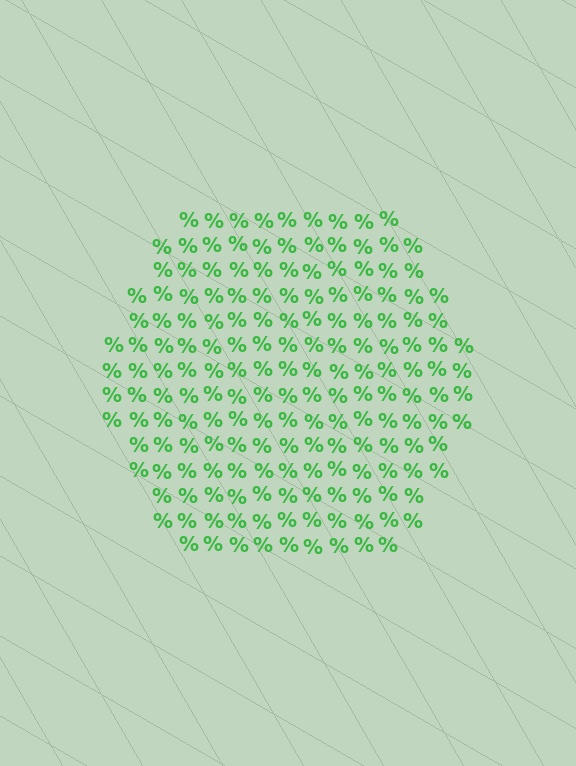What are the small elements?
The small elements are percent signs.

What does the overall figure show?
The overall figure shows a hexagon.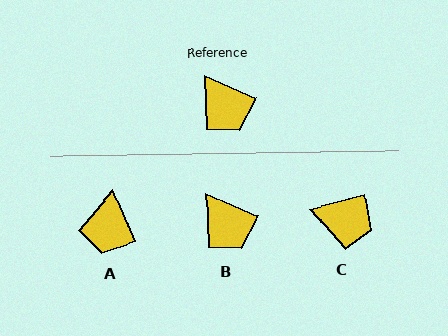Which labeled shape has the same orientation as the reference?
B.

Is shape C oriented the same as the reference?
No, it is off by about 38 degrees.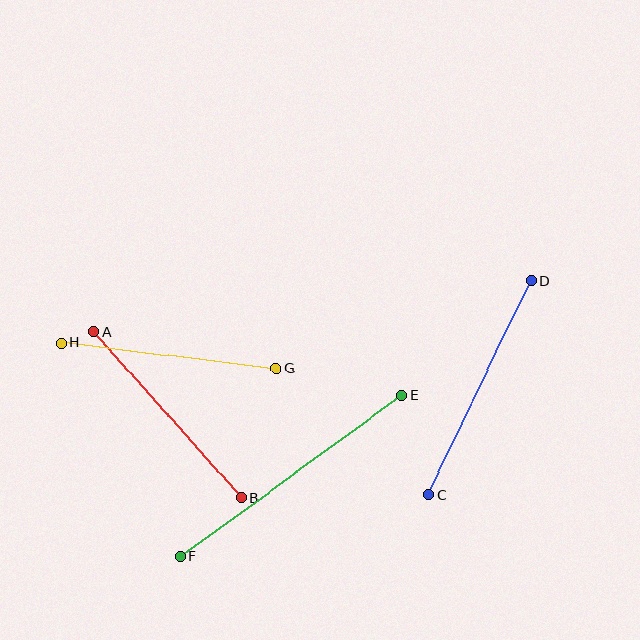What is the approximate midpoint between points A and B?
The midpoint is at approximately (167, 415) pixels.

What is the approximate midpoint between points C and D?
The midpoint is at approximately (480, 388) pixels.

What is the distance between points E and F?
The distance is approximately 273 pixels.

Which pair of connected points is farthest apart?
Points E and F are farthest apart.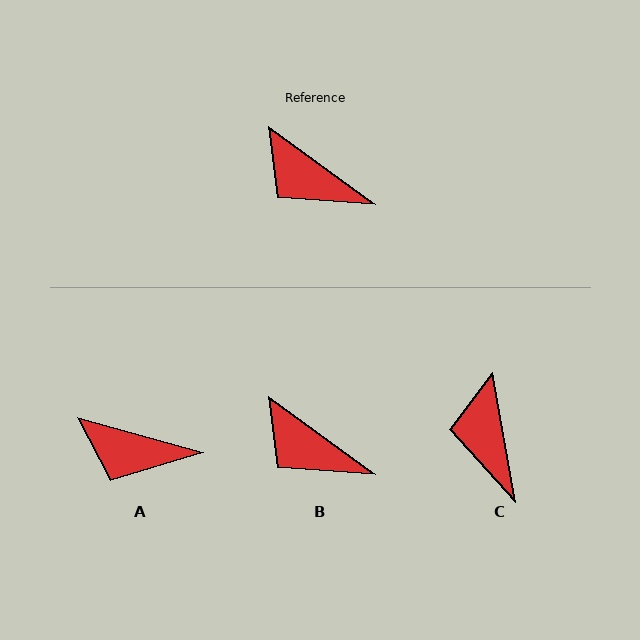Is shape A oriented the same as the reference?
No, it is off by about 21 degrees.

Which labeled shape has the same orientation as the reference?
B.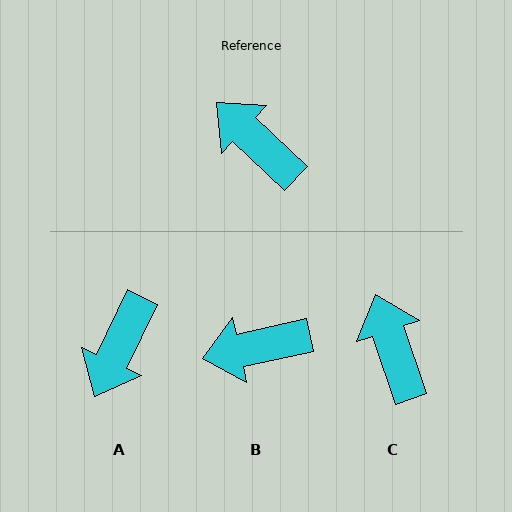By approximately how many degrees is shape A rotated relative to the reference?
Approximately 108 degrees counter-clockwise.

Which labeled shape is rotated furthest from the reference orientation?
A, about 108 degrees away.